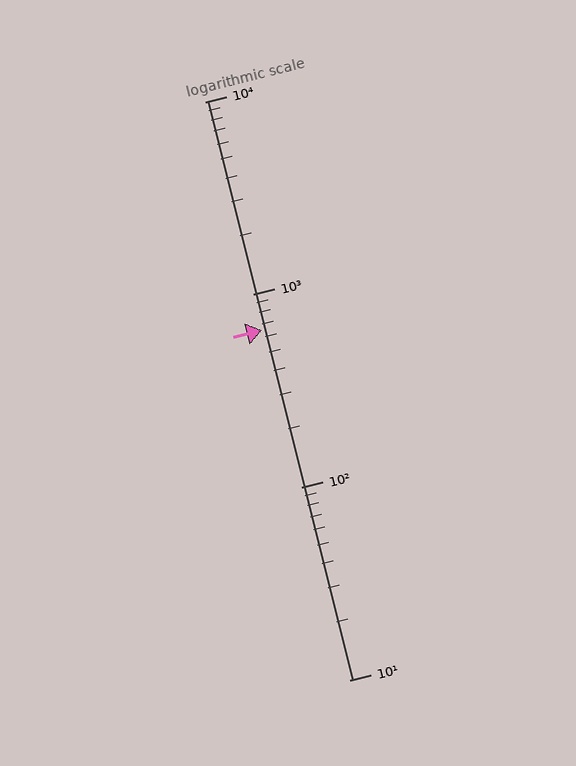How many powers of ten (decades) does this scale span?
The scale spans 3 decades, from 10 to 10000.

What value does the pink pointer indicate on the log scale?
The pointer indicates approximately 650.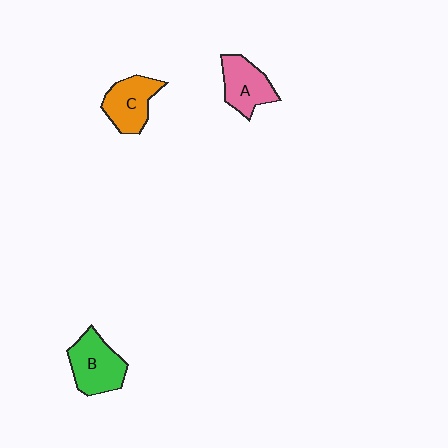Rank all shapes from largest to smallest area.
From largest to smallest: B (green), C (orange), A (pink).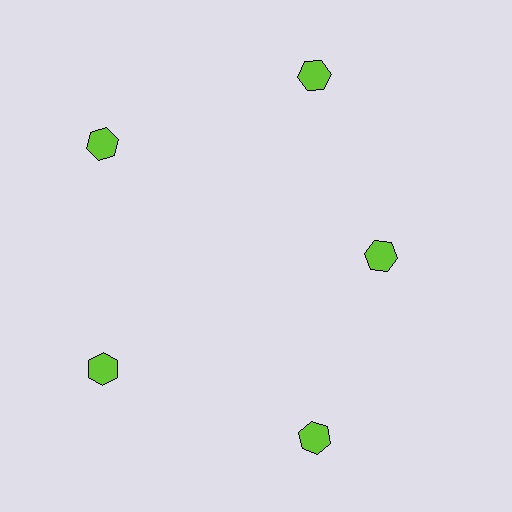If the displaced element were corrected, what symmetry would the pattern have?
It would have 5-fold rotational symmetry — the pattern would map onto itself every 72 degrees.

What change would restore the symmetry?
The symmetry would be restored by moving it outward, back onto the ring so that all 5 hexagons sit at equal angles and equal distance from the center.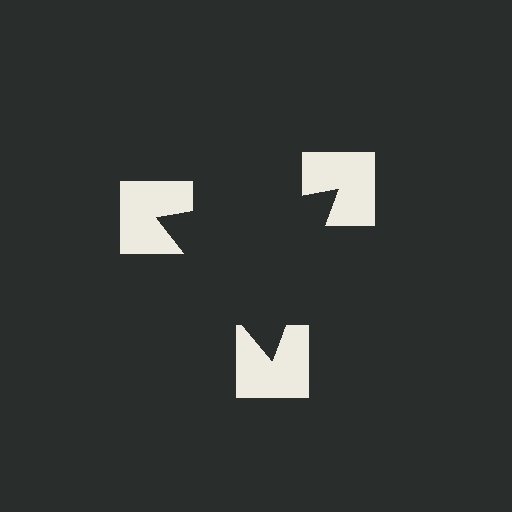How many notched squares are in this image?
There are 3 — one at each vertex of the illusory triangle.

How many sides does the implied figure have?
3 sides.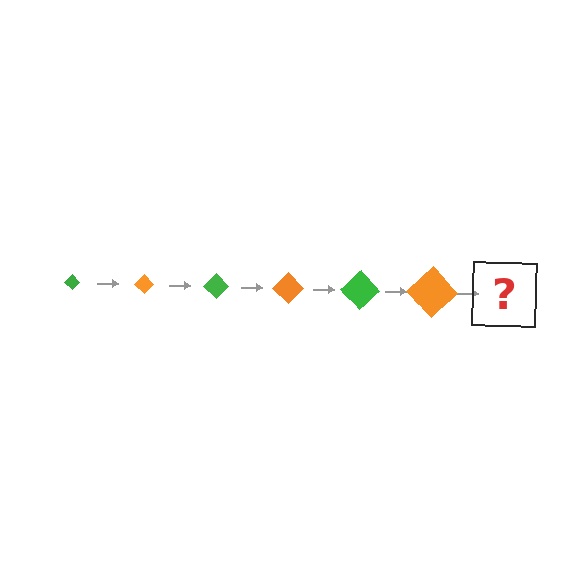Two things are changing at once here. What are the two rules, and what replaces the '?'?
The two rules are that the diamond grows larger each step and the color cycles through green and orange. The '?' should be a green diamond, larger than the previous one.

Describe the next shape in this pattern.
It should be a green diamond, larger than the previous one.